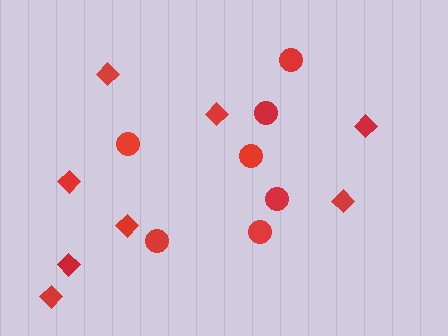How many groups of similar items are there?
There are 2 groups: one group of circles (7) and one group of diamonds (8).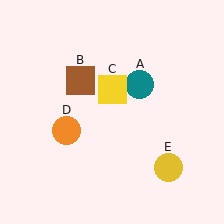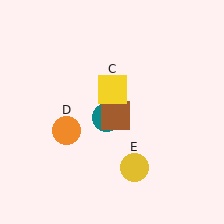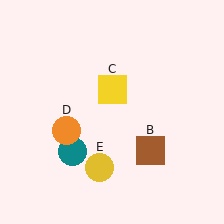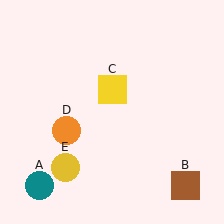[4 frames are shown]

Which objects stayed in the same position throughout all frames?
Yellow square (object C) and orange circle (object D) remained stationary.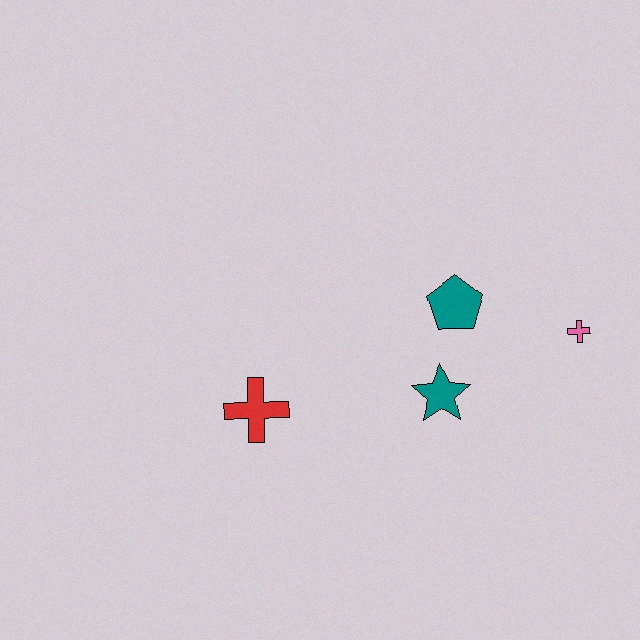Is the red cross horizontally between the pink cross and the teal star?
No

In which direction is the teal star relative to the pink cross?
The teal star is to the left of the pink cross.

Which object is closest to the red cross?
The teal star is closest to the red cross.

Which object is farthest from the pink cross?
The red cross is farthest from the pink cross.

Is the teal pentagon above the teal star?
Yes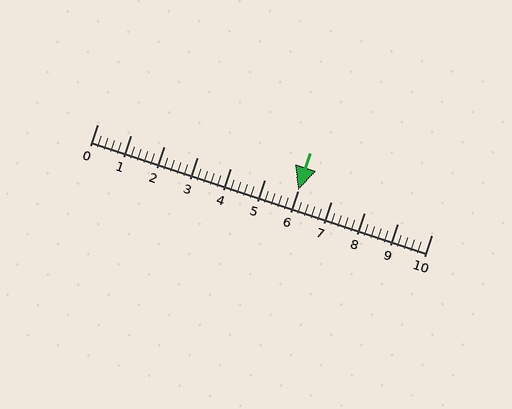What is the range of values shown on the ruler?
The ruler shows values from 0 to 10.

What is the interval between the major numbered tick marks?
The major tick marks are spaced 1 units apart.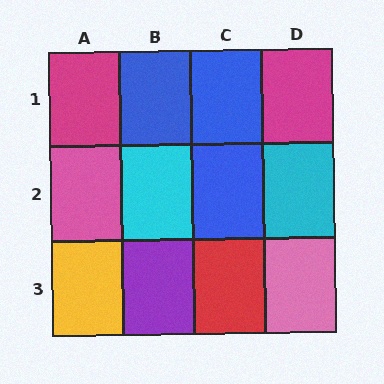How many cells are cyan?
2 cells are cyan.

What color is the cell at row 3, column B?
Purple.